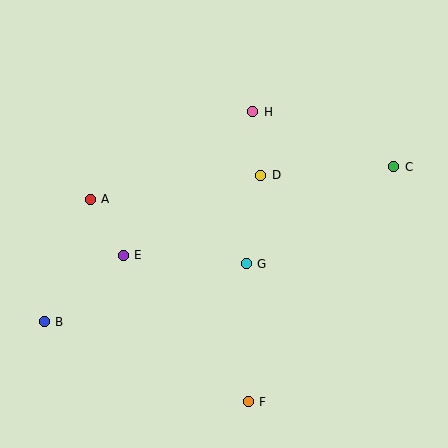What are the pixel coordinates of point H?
Point H is at (253, 112).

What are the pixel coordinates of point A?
Point A is at (90, 199).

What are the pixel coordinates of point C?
Point C is at (394, 167).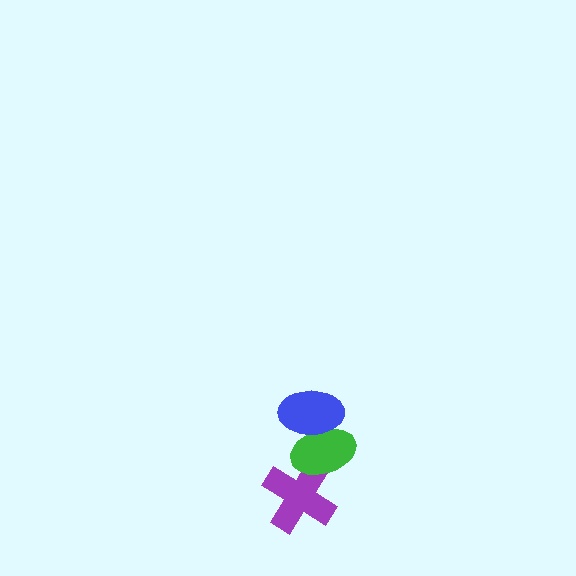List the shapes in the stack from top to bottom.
From top to bottom: the blue ellipse, the green ellipse, the purple cross.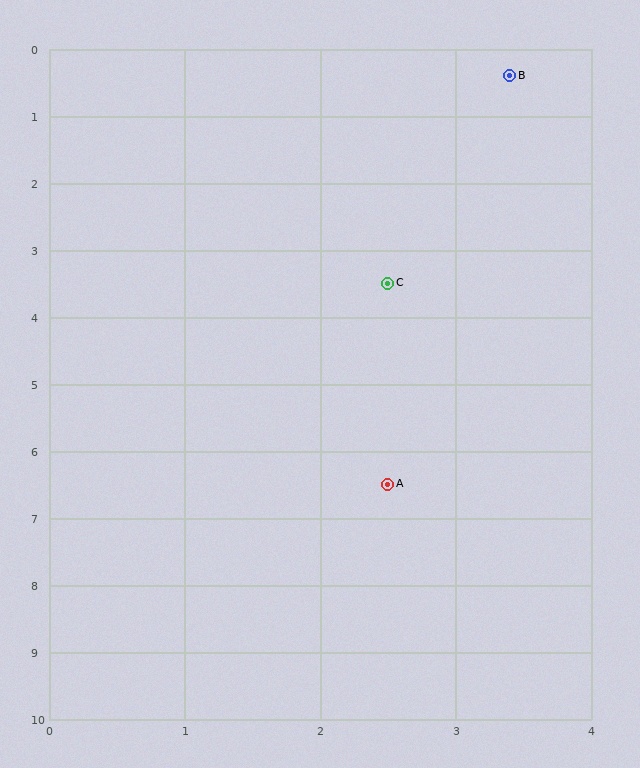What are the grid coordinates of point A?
Point A is at approximately (2.5, 6.5).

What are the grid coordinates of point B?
Point B is at approximately (3.4, 0.4).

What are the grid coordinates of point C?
Point C is at approximately (2.5, 3.5).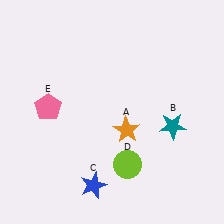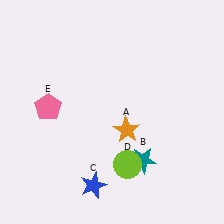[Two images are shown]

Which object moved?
The teal star (B) moved down.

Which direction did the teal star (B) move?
The teal star (B) moved down.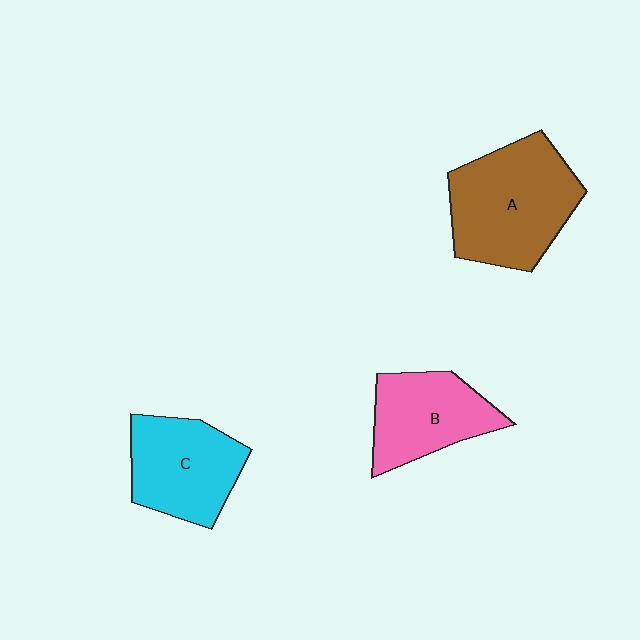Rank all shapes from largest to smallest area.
From largest to smallest: A (brown), C (cyan), B (pink).